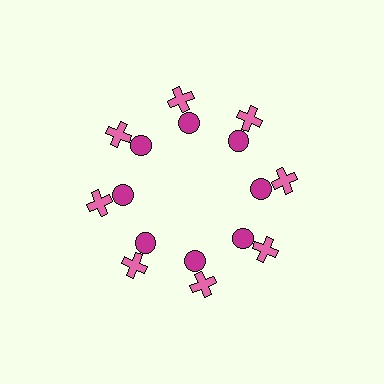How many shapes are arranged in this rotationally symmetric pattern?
There are 16 shapes, arranged in 8 groups of 2.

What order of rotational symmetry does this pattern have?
This pattern has 8-fold rotational symmetry.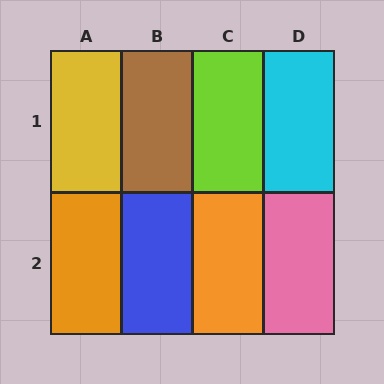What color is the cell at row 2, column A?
Orange.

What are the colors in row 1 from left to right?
Yellow, brown, lime, cyan.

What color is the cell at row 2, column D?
Pink.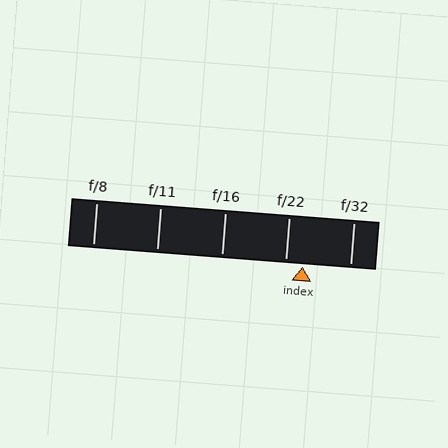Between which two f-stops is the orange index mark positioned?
The index mark is between f/22 and f/32.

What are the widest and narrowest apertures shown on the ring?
The widest aperture shown is f/8 and the narrowest is f/32.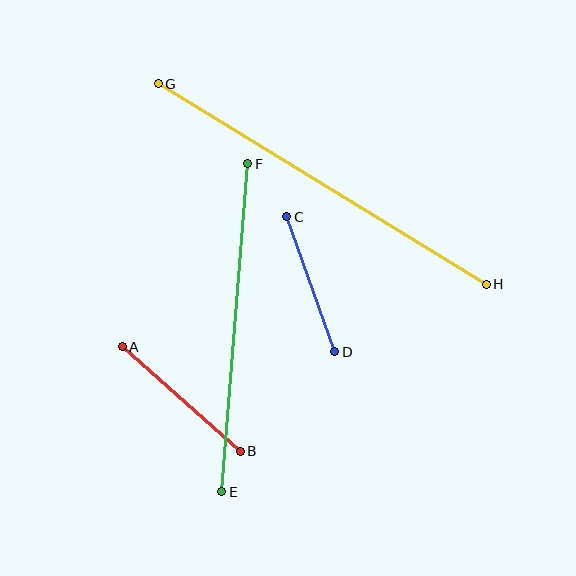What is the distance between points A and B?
The distance is approximately 158 pixels.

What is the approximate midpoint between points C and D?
The midpoint is at approximately (311, 284) pixels.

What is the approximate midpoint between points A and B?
The midpoint is at approximately (181, 399) pixels.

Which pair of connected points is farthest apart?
Points G and H are farthest apart.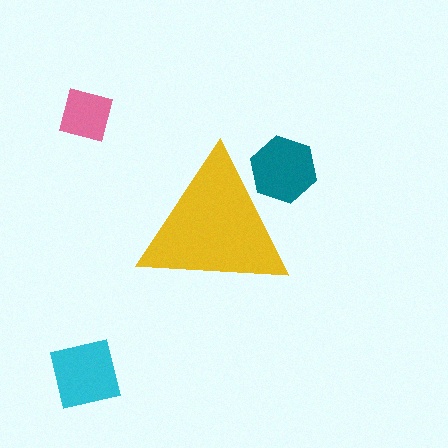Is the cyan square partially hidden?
No, the cyan square is fully visible.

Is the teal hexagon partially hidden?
Yes, the teal hexagon is partially hidden behind the yellow triangle.